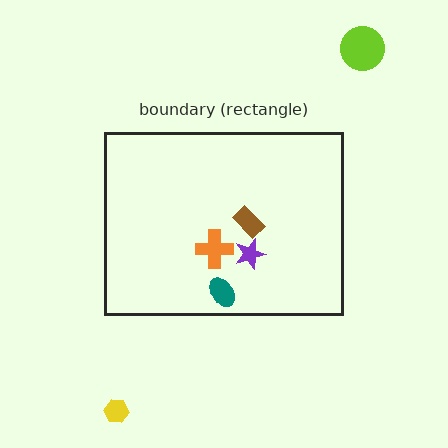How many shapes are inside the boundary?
4 inside, 2 outside.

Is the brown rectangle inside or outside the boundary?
Inside.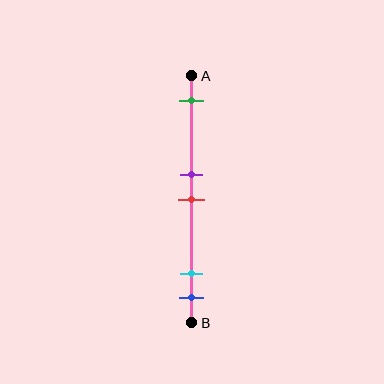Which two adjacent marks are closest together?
The purple and red marks are the closest adjacent pair.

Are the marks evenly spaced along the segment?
No, the marks are not evenly spaced.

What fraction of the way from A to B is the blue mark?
The blue mark is approximately 90% (0.9) of the way from A to B.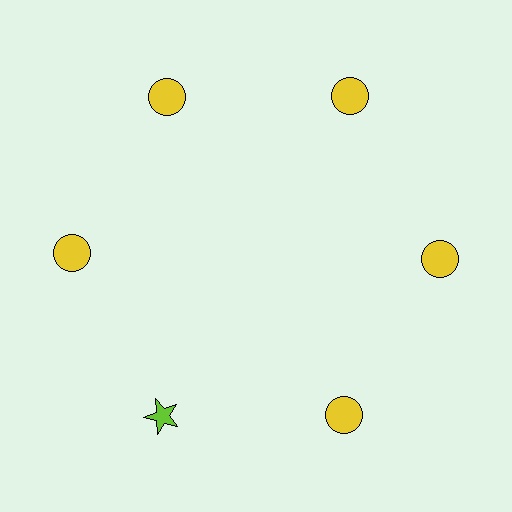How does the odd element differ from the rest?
It differs in both color (lime instead of yellow) and shape (star instead of circle).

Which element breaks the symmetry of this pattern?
The lime star at roughly the 7 o'clock position breaks the symmetry. All other shapes are yellow circles.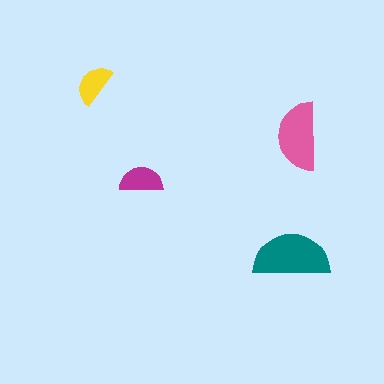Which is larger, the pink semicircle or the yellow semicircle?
The pink one.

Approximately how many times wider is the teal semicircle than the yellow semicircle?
About 2 times wider.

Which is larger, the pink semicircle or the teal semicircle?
The teal one.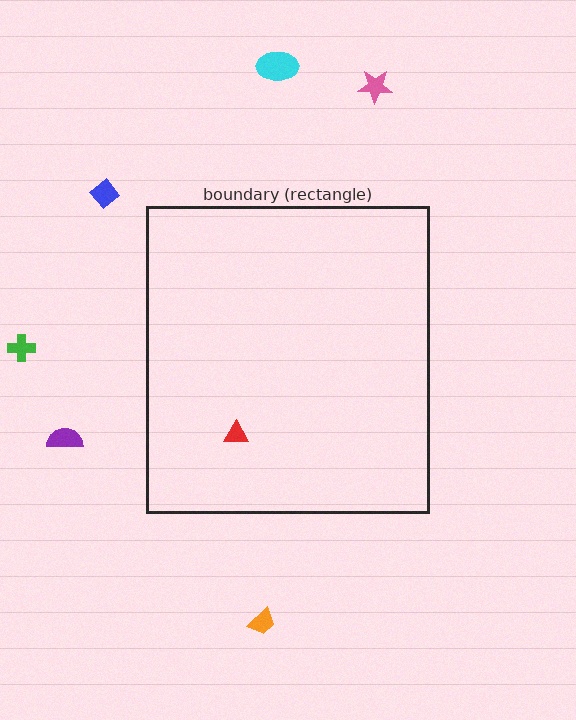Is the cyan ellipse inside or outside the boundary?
Outside.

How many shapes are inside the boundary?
1 inside, 6 outside.